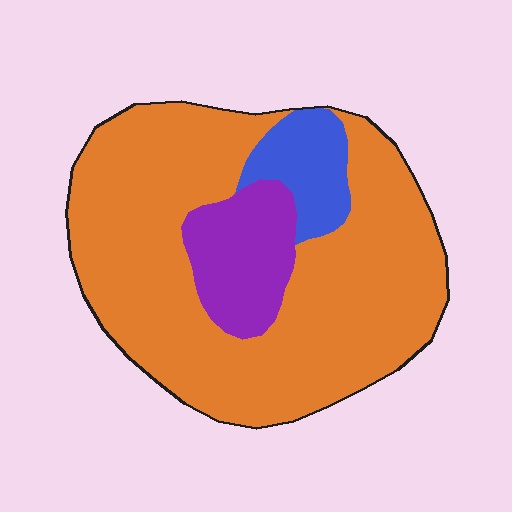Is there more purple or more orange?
Orange.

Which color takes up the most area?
Orange, at roughly 75%.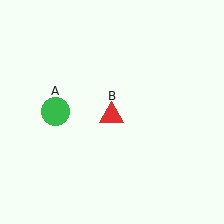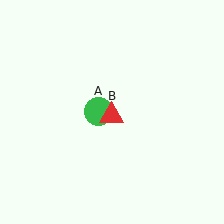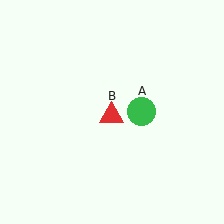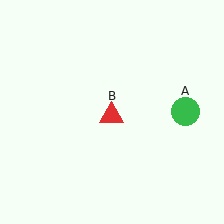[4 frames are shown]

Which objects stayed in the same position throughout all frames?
Red triangle (object B) remained stationary.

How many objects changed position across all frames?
1 object changed position: green circle (object A).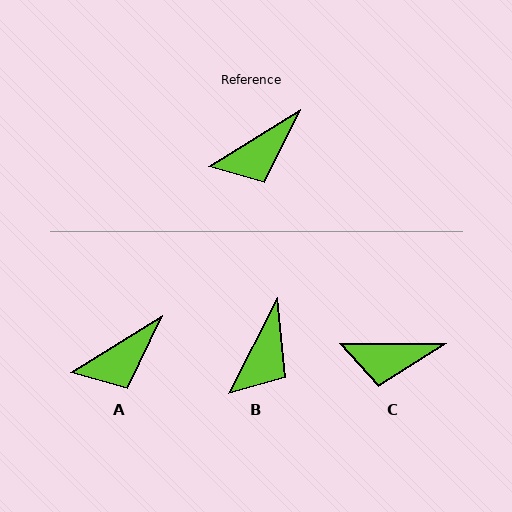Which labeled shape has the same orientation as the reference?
A.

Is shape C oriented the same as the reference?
No, it is off by about 32 degrees.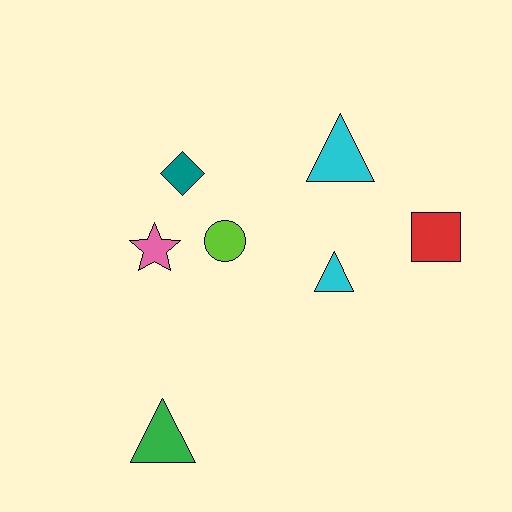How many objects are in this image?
There are 7 objects.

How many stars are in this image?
There is 1 star.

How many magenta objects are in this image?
There are no magenta objects.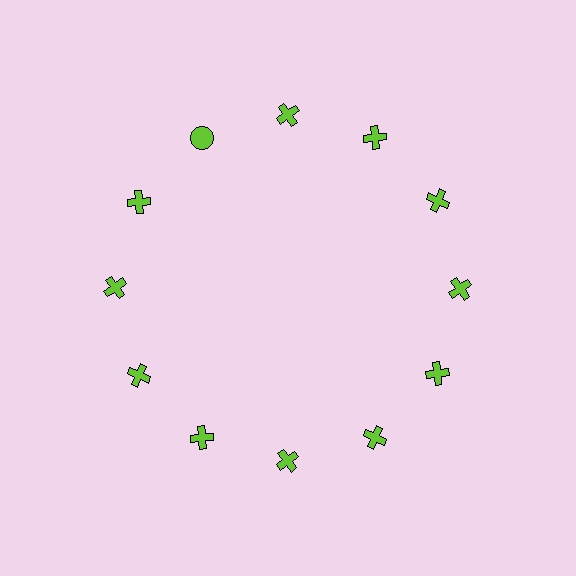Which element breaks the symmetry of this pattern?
The lime circle at roughly the 11 o'clock position breaks the symmetry. All other shapes are lime crosses.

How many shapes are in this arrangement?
There are 12 shapes arranged in a ring pattern.